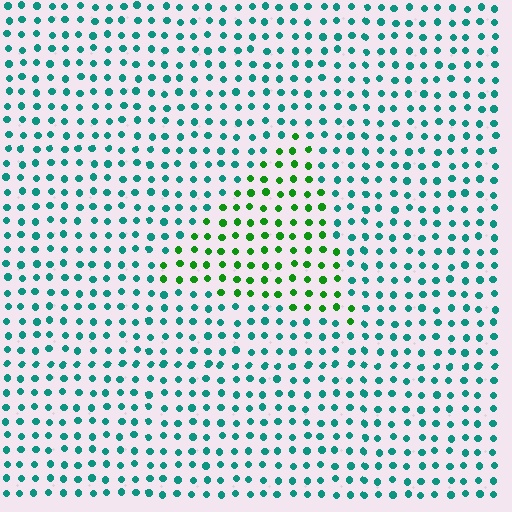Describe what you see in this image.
The image is filled with small teal elements in a uniform arrangement. A triangle-shaped region is visible where the elements are tinted to a slightly different hue, forming a subtle color boundary.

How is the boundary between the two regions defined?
The boundary is defined purely by a slight shift in hue (about 49 degrees). Spacing, size, and orientation are identical on both sides.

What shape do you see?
I see a triangle.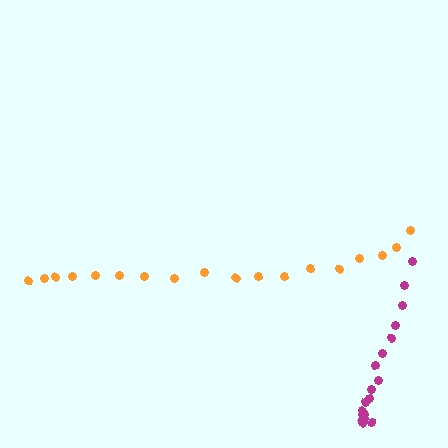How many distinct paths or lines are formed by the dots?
There are 2 distinct paths.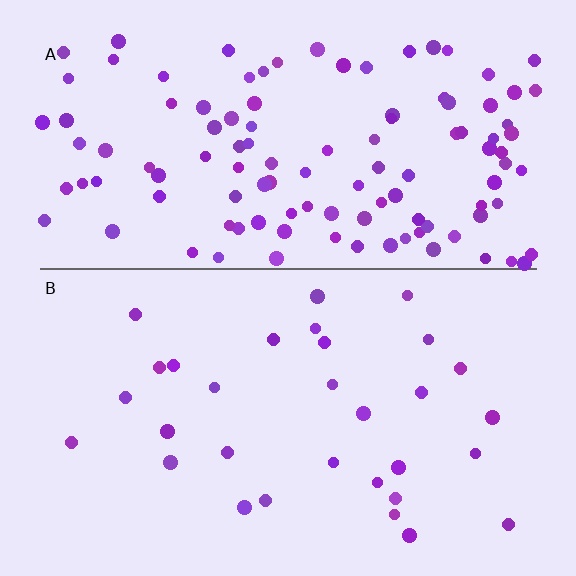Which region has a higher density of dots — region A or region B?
A (the top).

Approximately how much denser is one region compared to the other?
Approximately 3.7× — region A over region B.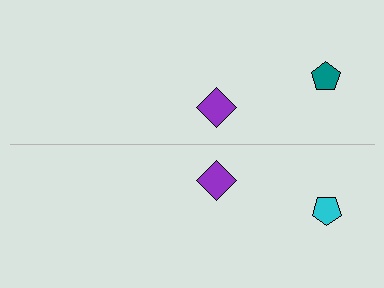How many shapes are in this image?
There are 4 shapes in this image.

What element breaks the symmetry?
The cyan pentagon on the bottom side breaks the symmetry — its mirror counterpart is teal.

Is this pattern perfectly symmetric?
No, the pattern is not perfectly symmetric. The cyan pentagon on the bottom side breaks the symmetry — its mirror counterpart is teal.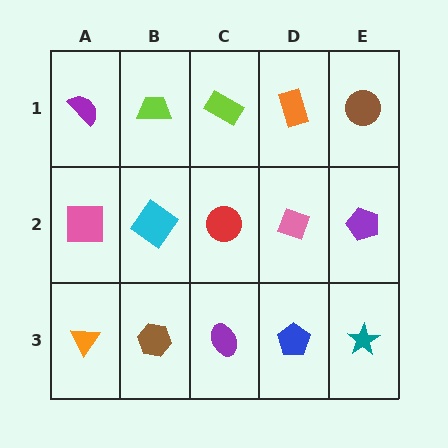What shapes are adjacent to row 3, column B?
A cyan diamond (row 2, column B), an orange triangle (row 3, column A), a purple ellipse (row 3, column C).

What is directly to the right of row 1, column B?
A lime rectangle.